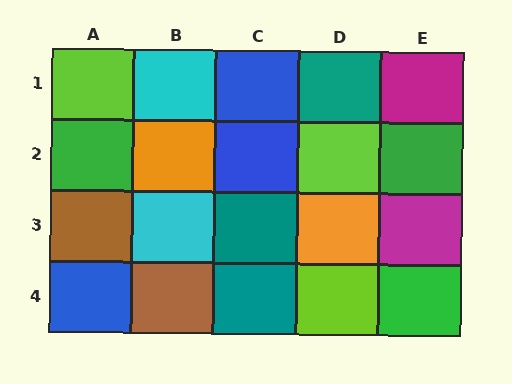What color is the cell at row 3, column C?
Teal.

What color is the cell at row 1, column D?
Teal.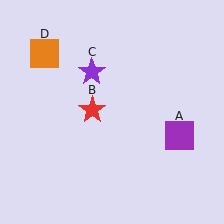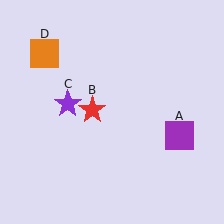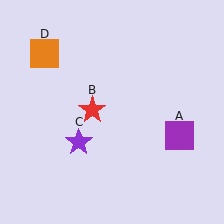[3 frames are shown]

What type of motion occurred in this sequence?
The purple star (object C) rotated counterclockwise around the center of the scene.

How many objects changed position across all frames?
1 object changed position: purple star (object C).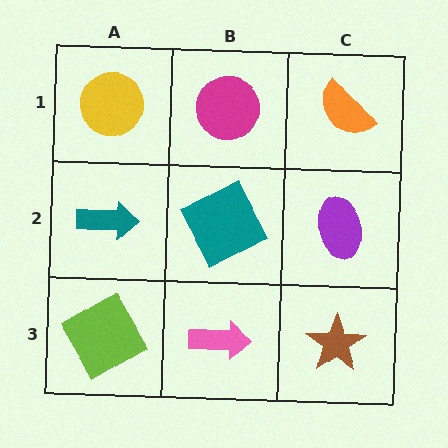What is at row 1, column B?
A magenta circle.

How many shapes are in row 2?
3 shapes.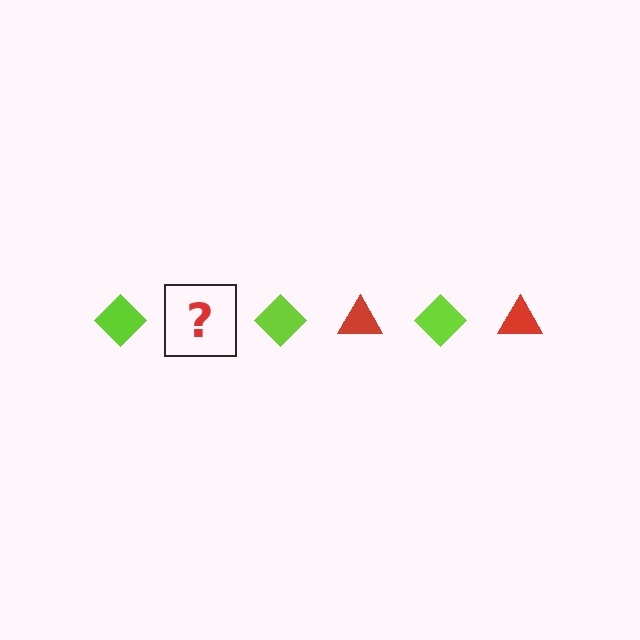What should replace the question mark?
The question mark should be replaced with a red triangle.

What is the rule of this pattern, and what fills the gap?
The rule is that the pattern alternates between lime diamond and red triangle. The gap should be filled with a red triangle.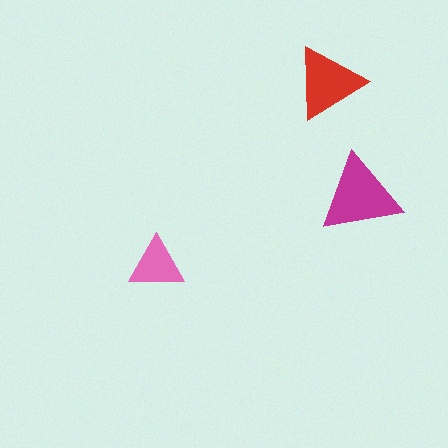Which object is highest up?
The red triangle is topmost.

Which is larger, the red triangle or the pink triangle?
The red one.